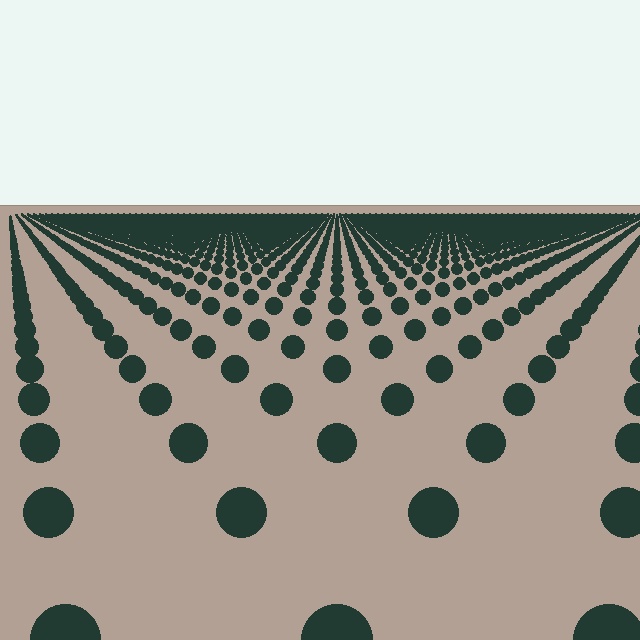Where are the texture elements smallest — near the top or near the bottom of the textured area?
Near the top.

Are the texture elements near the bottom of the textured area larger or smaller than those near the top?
Larger. Near the bottom, elements are closer to the viewer and appear at a bigger on-screen size.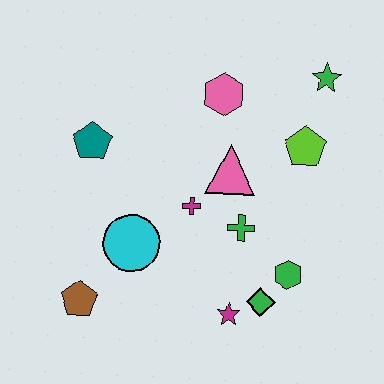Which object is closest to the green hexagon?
The green diamond is closest to the green hexagon.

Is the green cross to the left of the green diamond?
Yes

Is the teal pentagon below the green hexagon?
No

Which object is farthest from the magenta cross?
The green star is farthest from the magenta cross.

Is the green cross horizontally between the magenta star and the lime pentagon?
Yes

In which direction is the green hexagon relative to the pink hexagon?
The green hexagon is below the pink hexagon.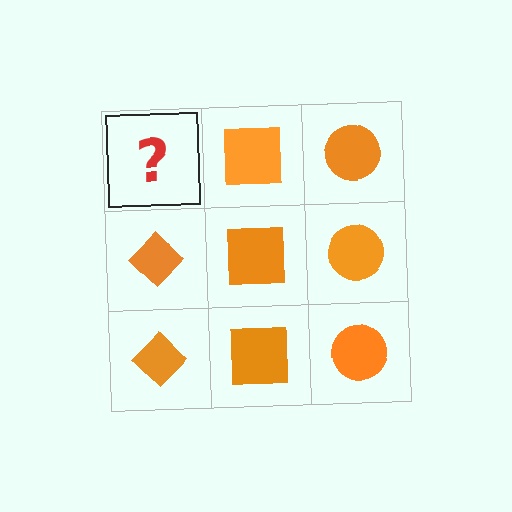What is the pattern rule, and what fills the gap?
The rule is that each column has a consistent shape. The gap should be filled with an orange diamond.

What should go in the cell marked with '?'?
The missing cell should contain an orange diamond.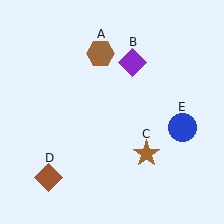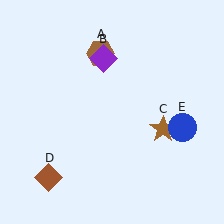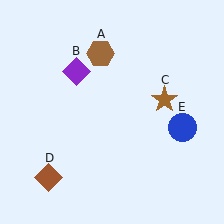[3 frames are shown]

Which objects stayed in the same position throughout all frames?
Brown hexagon (object A) and brown diamond (object D) and blue circle (object E) remained stationary.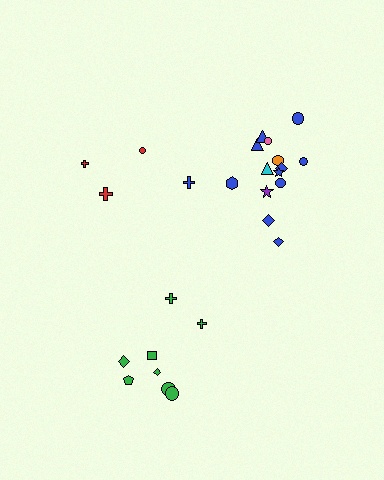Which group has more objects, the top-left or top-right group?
The top-right group.